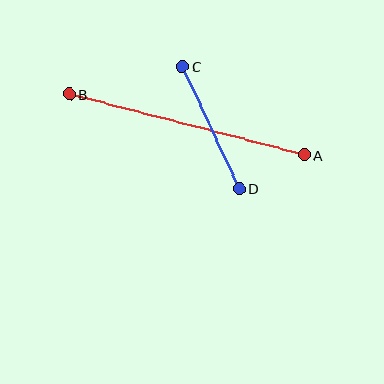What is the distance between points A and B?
The distance is approximately 243 pixels.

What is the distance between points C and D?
The distance is approximately 135 pixels.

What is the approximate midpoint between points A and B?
The midpoint is at approximately (187, 124) pixels.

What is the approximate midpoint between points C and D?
The midpoint is at approximately (211, 127) pixels.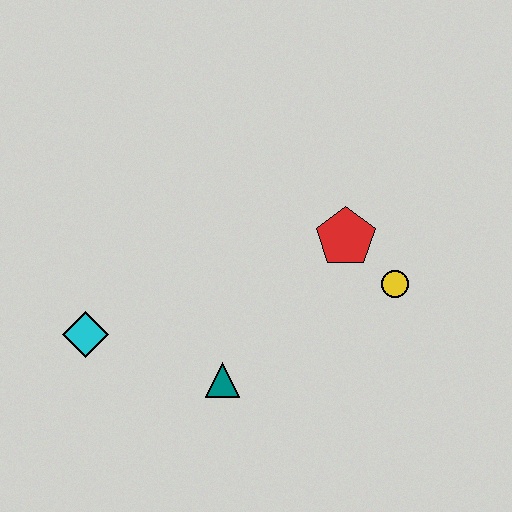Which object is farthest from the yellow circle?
The cyan diamond is farthest from the yellow circle.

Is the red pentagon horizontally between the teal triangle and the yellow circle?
Yes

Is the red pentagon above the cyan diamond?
Yes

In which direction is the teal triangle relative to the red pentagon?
The teal triangle is below the red pentagon.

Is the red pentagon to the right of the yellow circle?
No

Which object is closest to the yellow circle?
The red pentagon is closest to the yellow circle.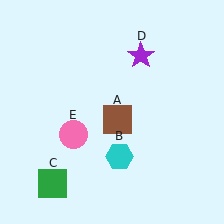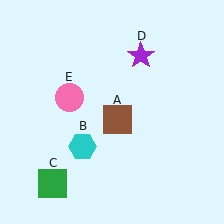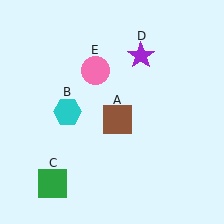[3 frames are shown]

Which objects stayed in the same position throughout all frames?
Brown square (object A) and green square (object C) and purple star (object D) remained stationary.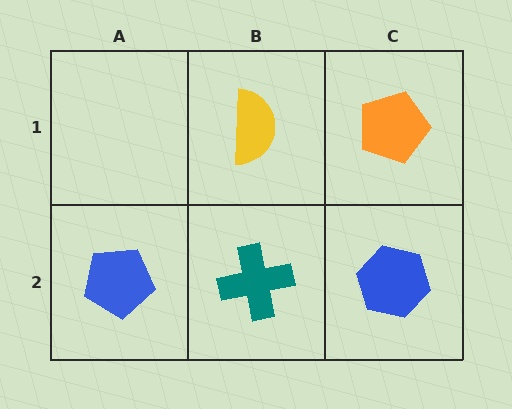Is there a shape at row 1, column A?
No, that cell is empty.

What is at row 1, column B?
A yellow semicircle.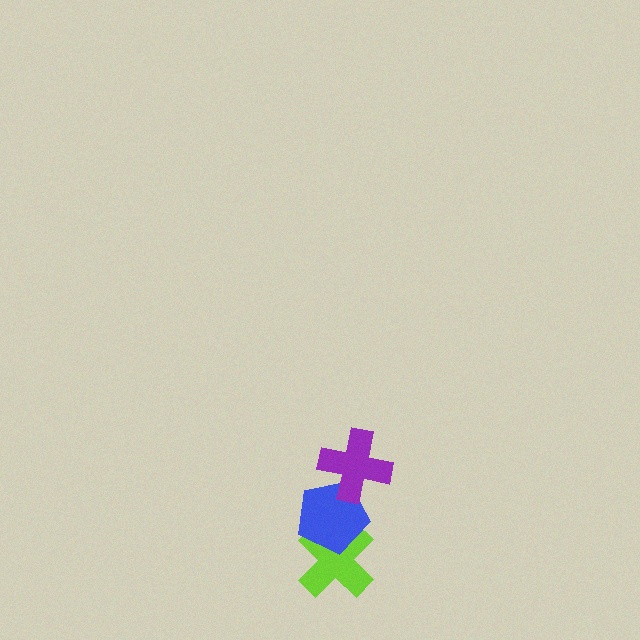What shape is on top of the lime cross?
The blue pentagon is on top of the lime cross.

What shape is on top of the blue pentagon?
The purple cross is on top of the blue pentagon.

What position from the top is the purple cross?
The purple cross is 1st from the top.